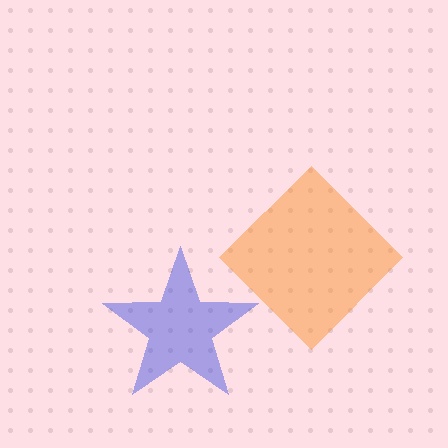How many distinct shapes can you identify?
There are 2 distinct shapes: an orange diamond, a blue star.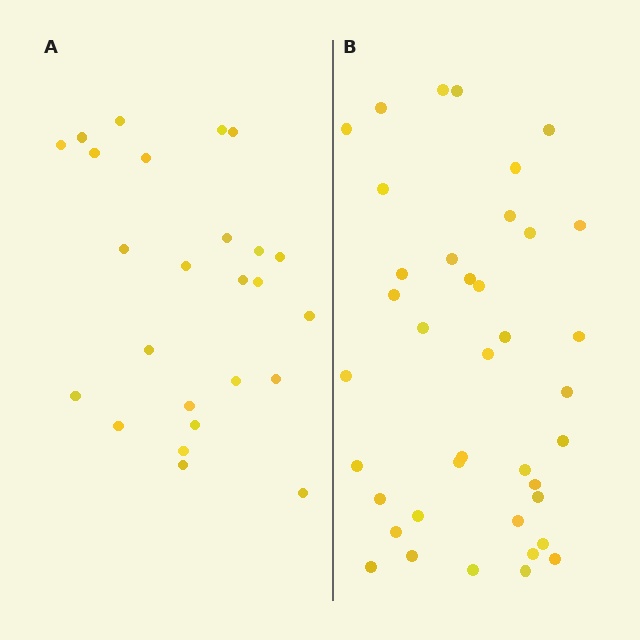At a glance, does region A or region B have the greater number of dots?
Region B (the right region) has more dots.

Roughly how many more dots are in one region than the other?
Region B has approximately 15 more dots than region A.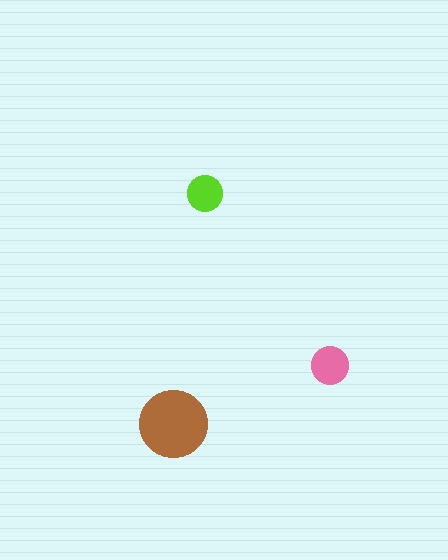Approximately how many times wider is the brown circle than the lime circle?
About 2 times wider.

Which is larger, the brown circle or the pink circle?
The brown one.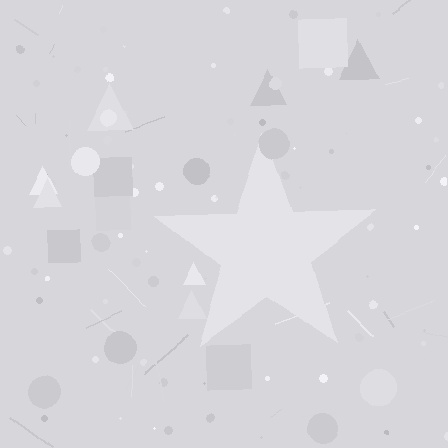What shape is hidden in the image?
A star is hidden in the image.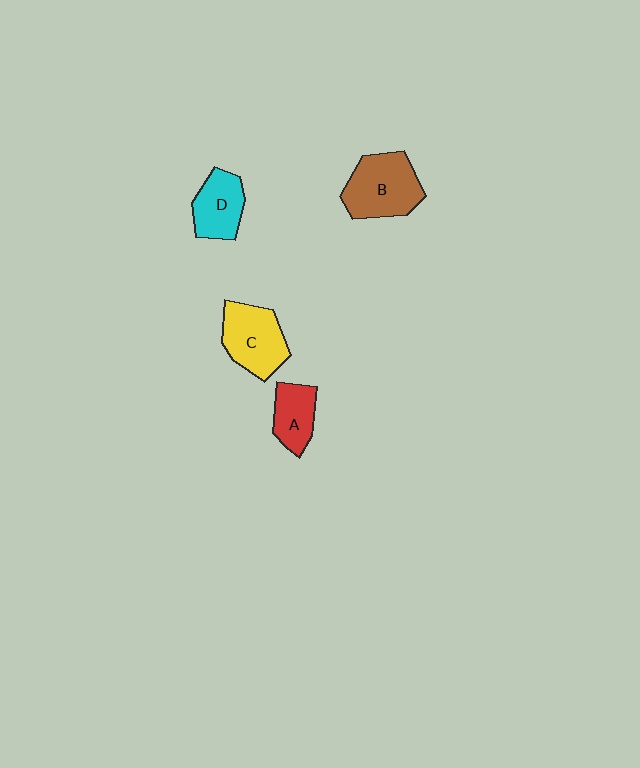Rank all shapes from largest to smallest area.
From largest to smallest: B (brown), C (yellow), D (cyan), A (red).